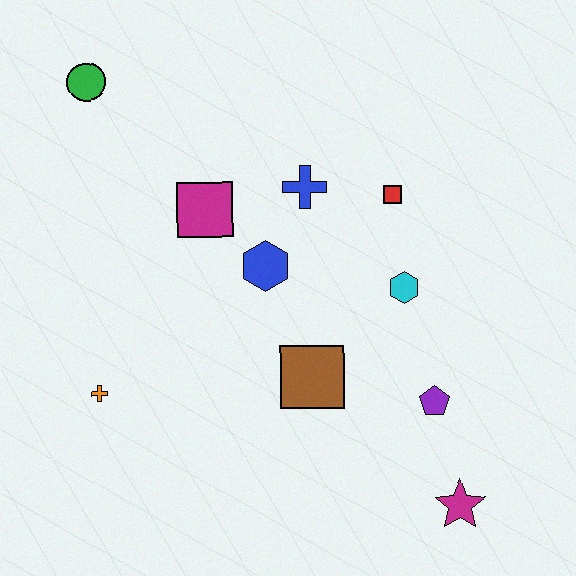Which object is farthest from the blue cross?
The magenta star is farthest from the blue cross.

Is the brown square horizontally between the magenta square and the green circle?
No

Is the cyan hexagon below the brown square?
No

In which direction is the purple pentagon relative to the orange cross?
The purple pentagon is to the right of the orange cross.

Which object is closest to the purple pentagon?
The magenta star is closest to the purple pentagon.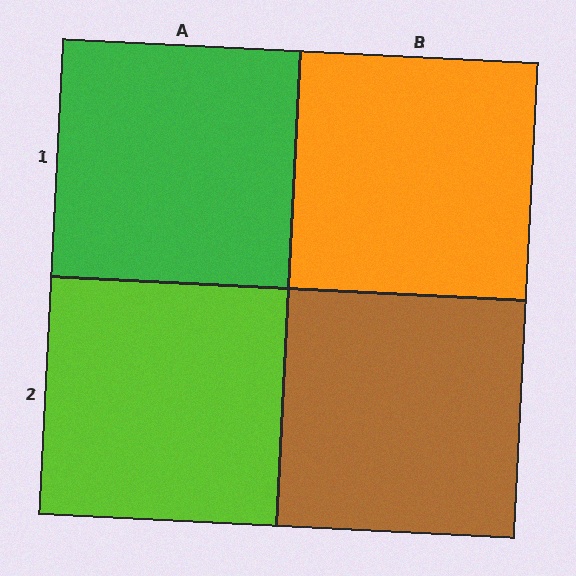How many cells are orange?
1 cell is orange.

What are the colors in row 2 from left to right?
Lime, brown.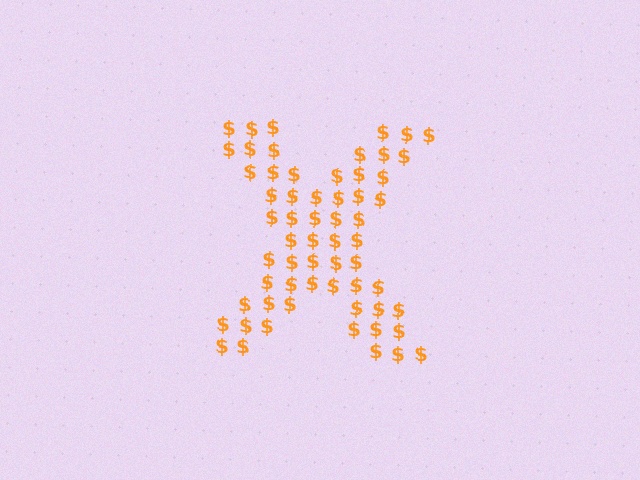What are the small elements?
The small elements are dollar signs.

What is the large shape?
The large shape is the letter X.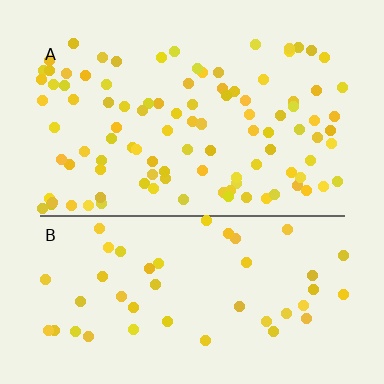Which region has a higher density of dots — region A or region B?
A (the top).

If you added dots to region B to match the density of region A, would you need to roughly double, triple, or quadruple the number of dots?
Approximately double.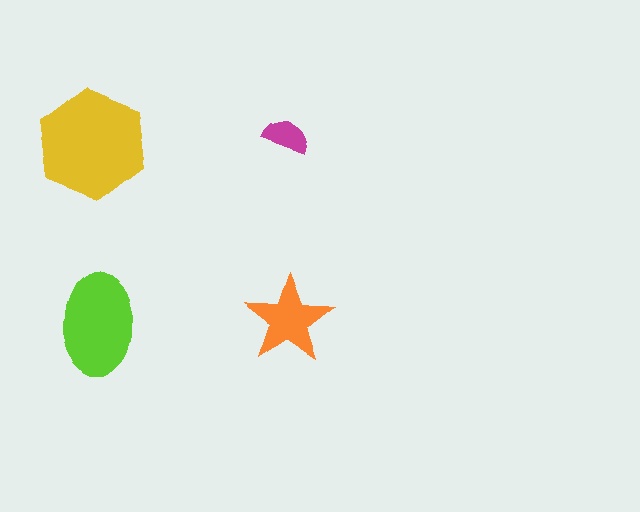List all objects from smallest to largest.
The magenta semicircle, the orange star, the lime ellipse, the yellow hexagon.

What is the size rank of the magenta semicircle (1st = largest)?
4th.